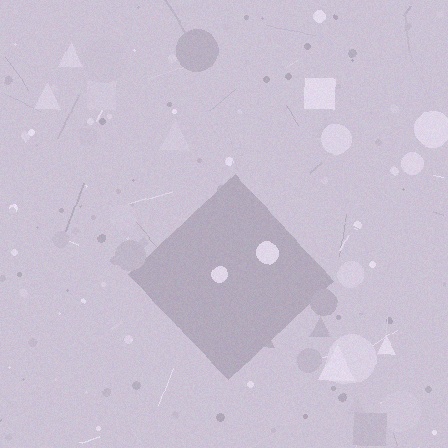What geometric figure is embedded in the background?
A diamond is embedded in the background.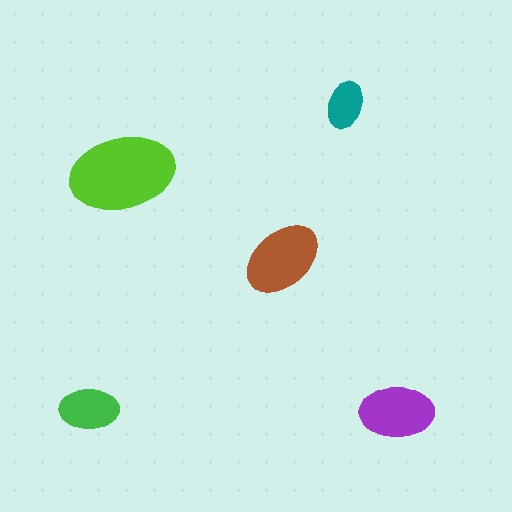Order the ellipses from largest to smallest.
the lime one, the brown one, the purple one, the green one, the teal one.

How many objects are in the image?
There are 5 objects in the image.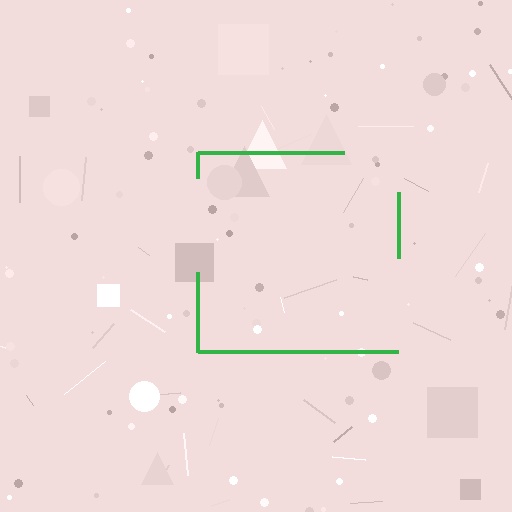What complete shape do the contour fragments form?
The contour fragments form a square.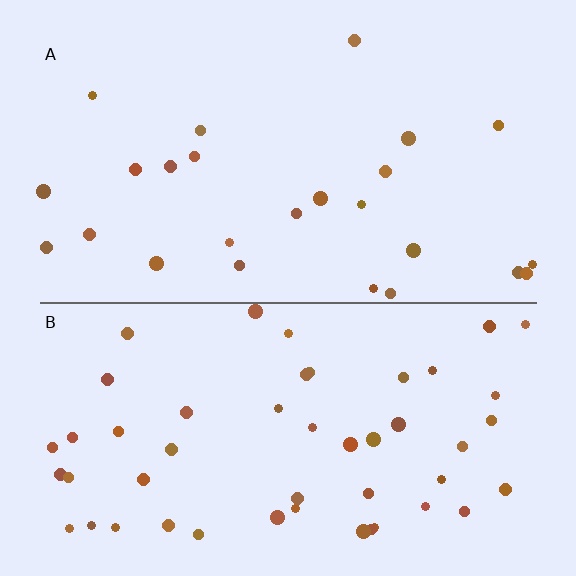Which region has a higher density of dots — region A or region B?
B (the bottom).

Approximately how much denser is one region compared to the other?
Approximately 1.9× — region B over region A.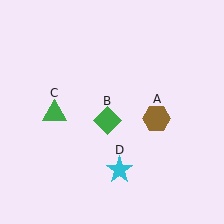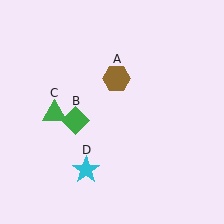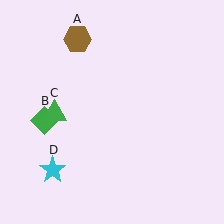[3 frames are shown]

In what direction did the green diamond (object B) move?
The green diamond (object B) moved left.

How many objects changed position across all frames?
3 objects changed position: brown hexagon (object A), green diamond (object B), cyan star (object D).